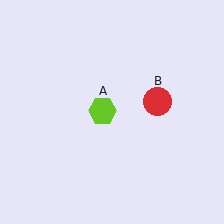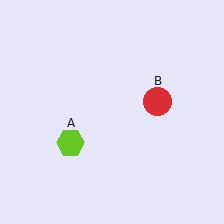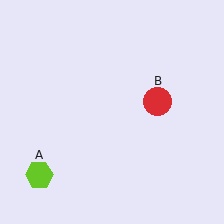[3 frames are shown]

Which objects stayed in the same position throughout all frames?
Red circle (object B) remained stationary.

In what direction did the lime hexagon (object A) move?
The lime hexagon (object A) moved down and to the left.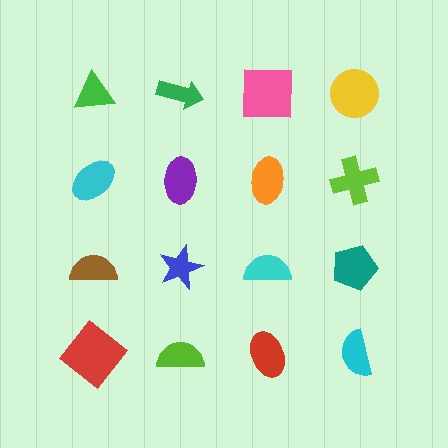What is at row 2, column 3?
An orange ellipse.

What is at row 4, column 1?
A red diamond.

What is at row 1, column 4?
A yellow circle.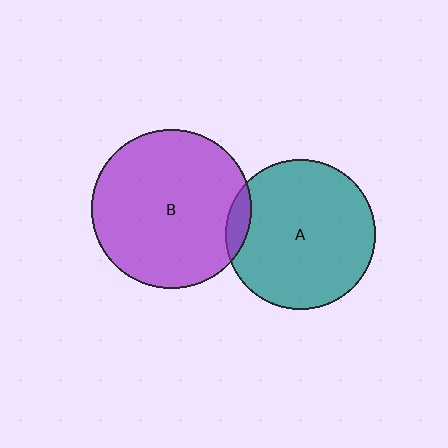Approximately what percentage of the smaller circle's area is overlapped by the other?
Approximately 5%.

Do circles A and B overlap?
Yes.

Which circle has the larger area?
Circle B (purple).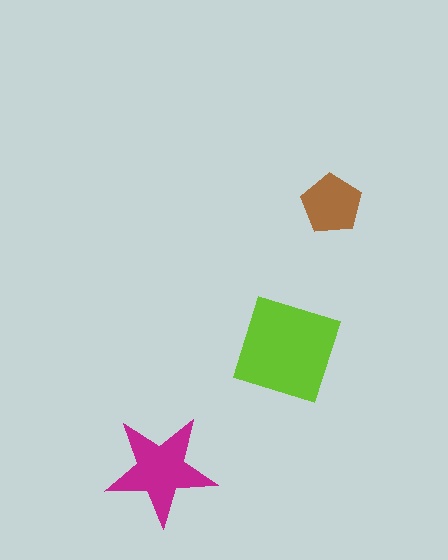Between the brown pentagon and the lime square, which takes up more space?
The lime square.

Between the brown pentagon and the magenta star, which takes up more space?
The magenta star.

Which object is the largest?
The lime square.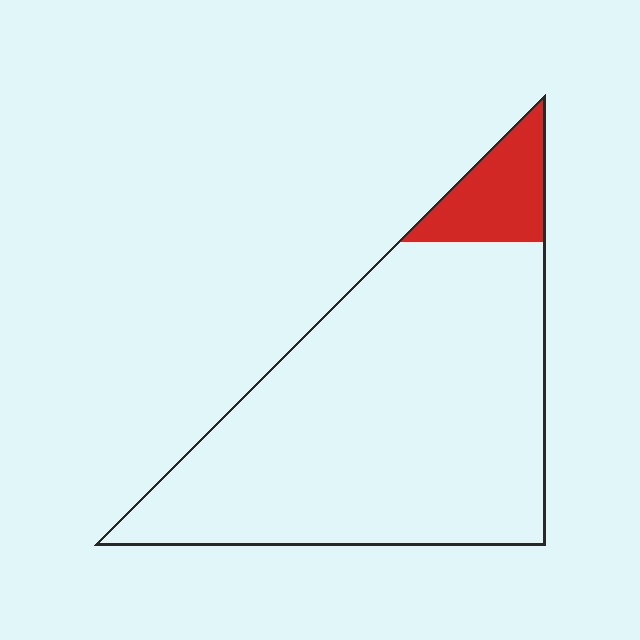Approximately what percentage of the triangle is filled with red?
Approximately 10%.